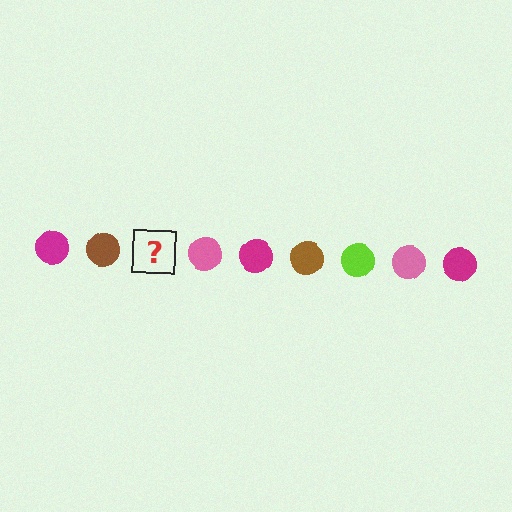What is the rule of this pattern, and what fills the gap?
The rule is that the pattern cycles through magenta, brown, lime, pink circles. The gap should be filled with a lime circle.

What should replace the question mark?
The question mark should be replaced with a lime circle.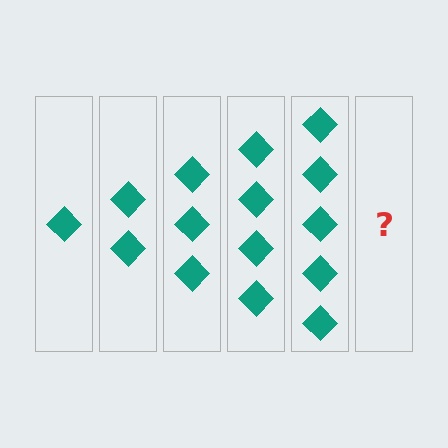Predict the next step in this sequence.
The next step is 6 diamonds.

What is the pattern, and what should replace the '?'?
The pattern is that each step adds one more diamond. The '?' should be 6 diamonds.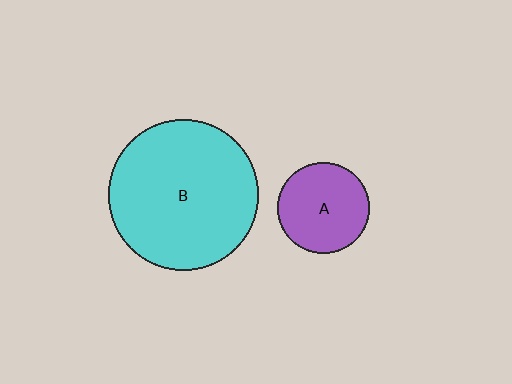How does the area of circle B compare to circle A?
Approximately 2.7 times.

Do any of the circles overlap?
No, none of the circles overlap.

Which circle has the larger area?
Circle B (cyan).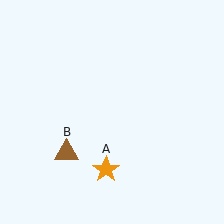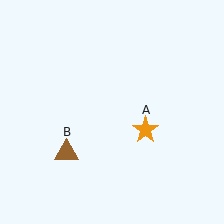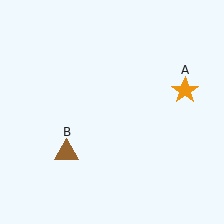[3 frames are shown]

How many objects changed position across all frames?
1 object changed position: orange star (object A).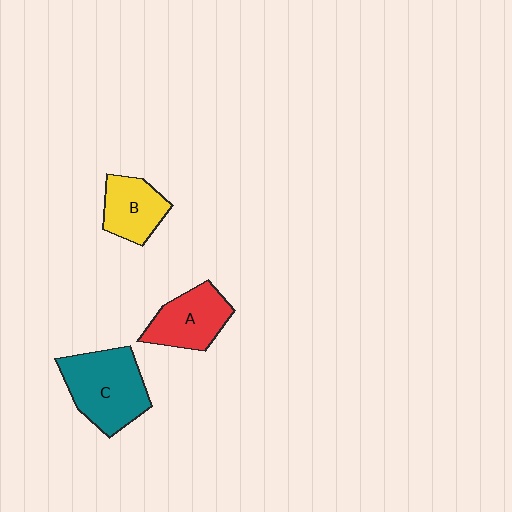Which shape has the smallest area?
Shape B (yellow).